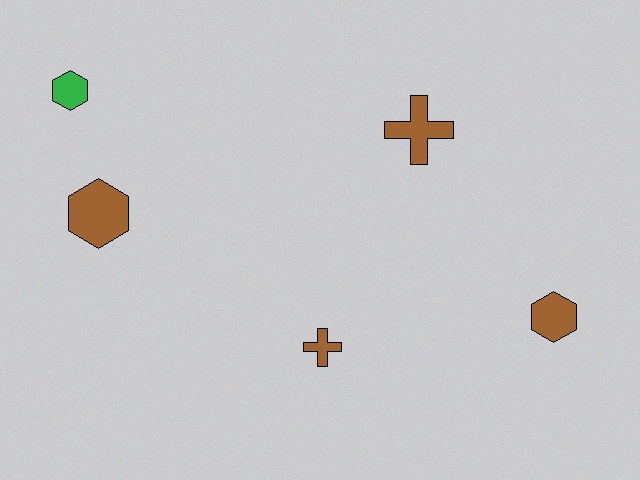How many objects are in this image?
There are 5 objects.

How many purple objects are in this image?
There are no purple objects.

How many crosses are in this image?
There are 2 crosses.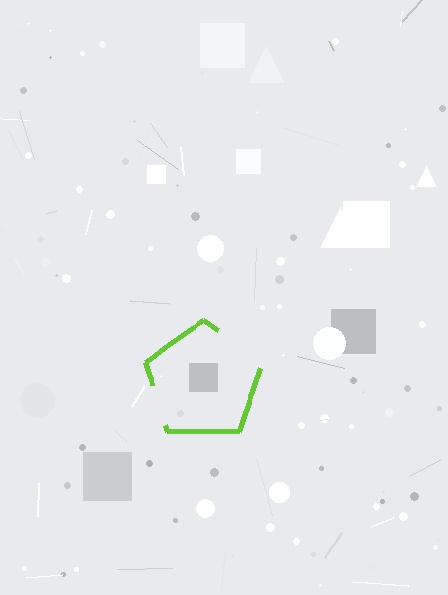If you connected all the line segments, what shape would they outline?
They would outline a pentagon.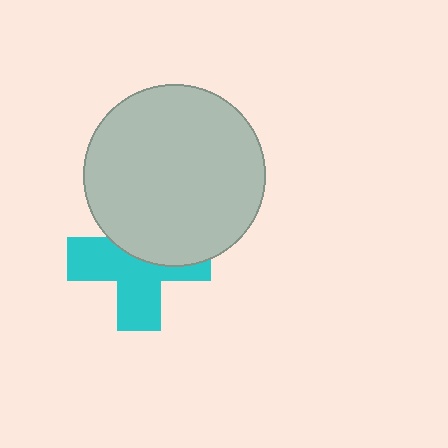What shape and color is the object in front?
The object in front is a light gray circle.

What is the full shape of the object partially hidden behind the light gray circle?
The partially hidden object is a cyan cross.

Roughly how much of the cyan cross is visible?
About half of it is visible (roughly 57%).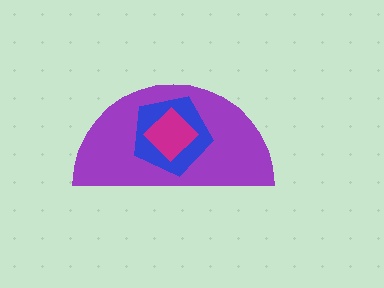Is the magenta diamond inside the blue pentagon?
Yes.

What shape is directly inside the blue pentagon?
The magenta diamond.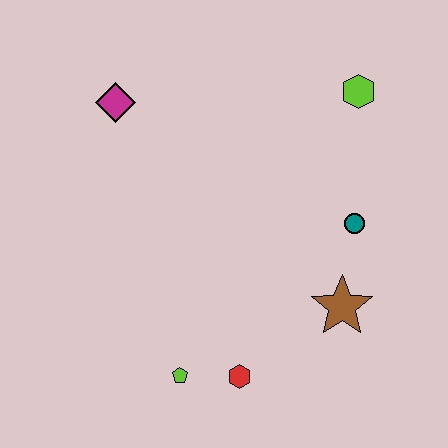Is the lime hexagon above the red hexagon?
Yes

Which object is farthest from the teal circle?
The magenta diamond is farthest from the teal circle.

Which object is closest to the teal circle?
The brown star is closest to the teal circle.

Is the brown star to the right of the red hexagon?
Yes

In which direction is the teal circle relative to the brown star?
The teal circle is above the brown star.